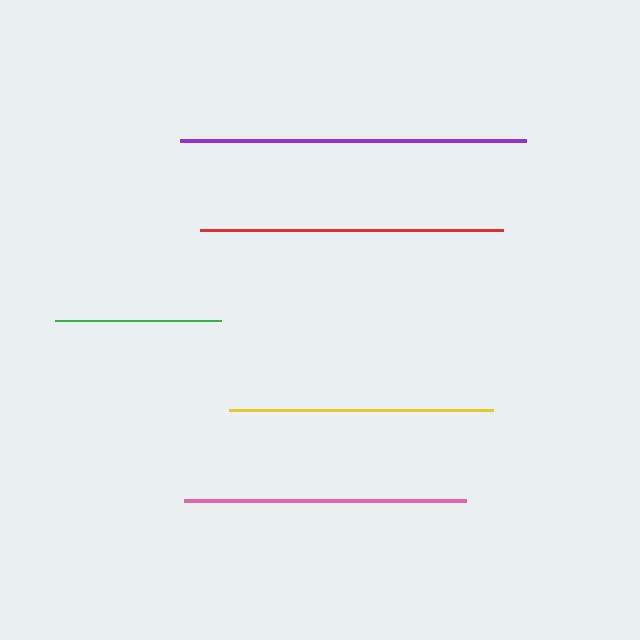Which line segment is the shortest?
The green line is the shortest at approximately 167 pixels.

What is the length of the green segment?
The green segment is approximately 167 pixels long.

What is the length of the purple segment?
The purple segment is approximately 347 pixels long.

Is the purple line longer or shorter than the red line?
The purple line is longer than the red line.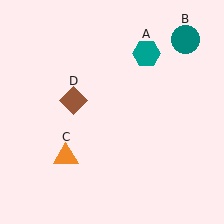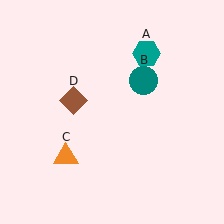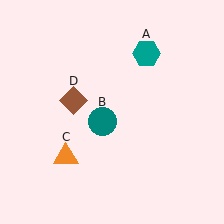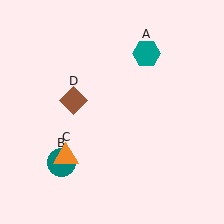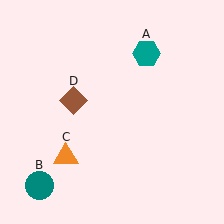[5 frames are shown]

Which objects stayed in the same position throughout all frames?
Teal hexagon (object A) and orange triangle (object C) and brown diamond (object D) remained stationary.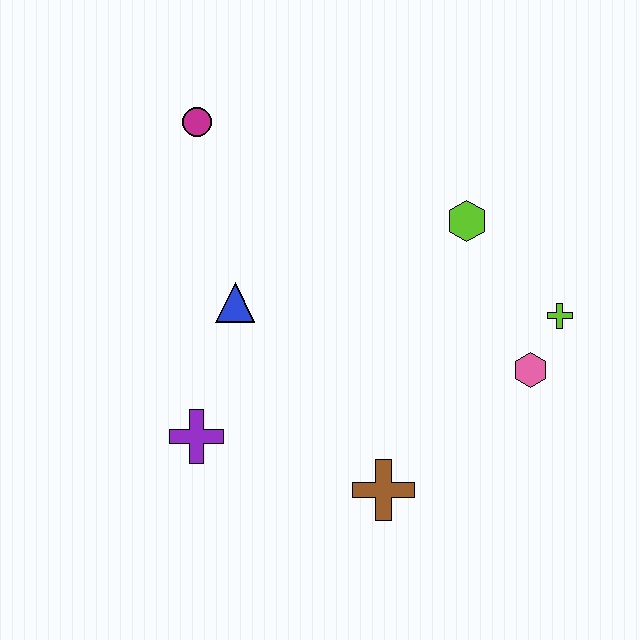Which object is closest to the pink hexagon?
The lime cross is closest to the pink hexagon.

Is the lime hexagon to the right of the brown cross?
Yes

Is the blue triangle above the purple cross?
Yes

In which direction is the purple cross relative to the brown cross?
The purple cross is to the left of the brown cross.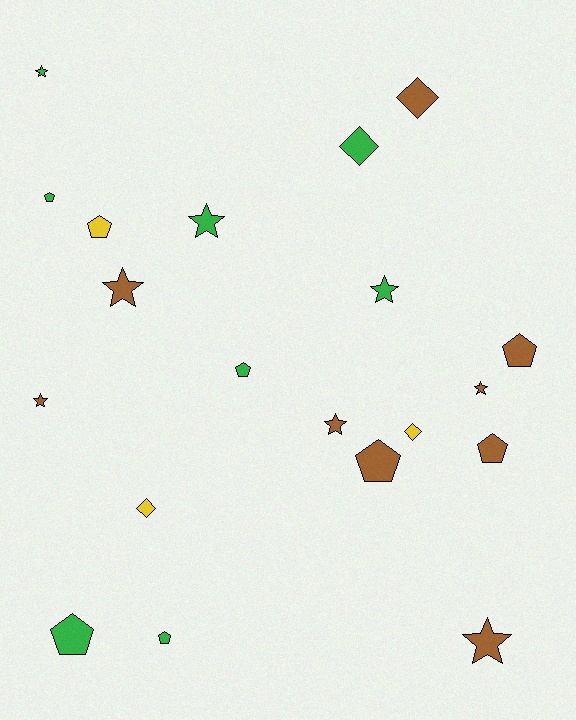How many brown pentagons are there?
There are 3 brown pentagons.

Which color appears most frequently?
Brown, with 9 objects.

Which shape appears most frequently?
Pentagon, with 8 objects.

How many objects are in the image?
There are 20 objects.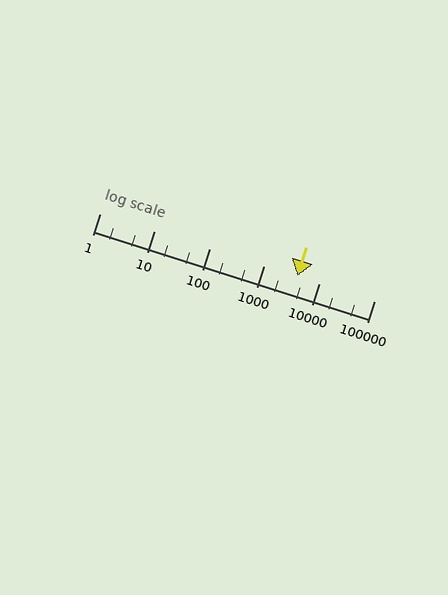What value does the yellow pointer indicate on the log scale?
The pointer indicates approximately 4000.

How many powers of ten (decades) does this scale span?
The scale spans 5 decades, from 1 to 100000.